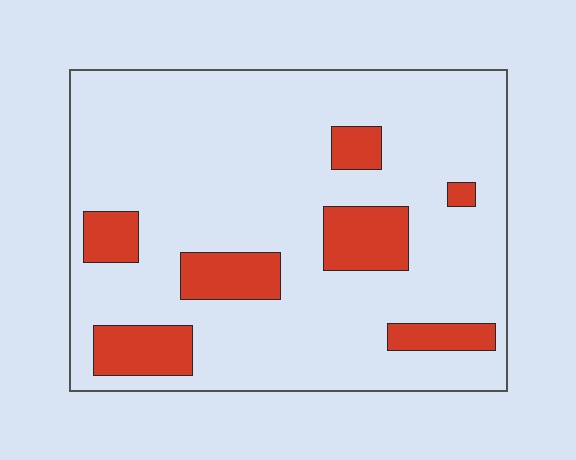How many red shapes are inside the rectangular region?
7.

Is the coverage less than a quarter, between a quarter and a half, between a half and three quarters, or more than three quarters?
Less than a quarter.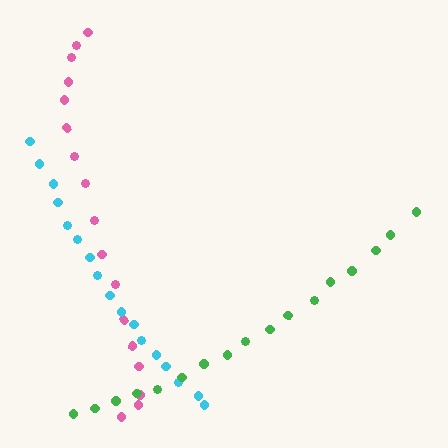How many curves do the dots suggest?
There are 3 distinct paths.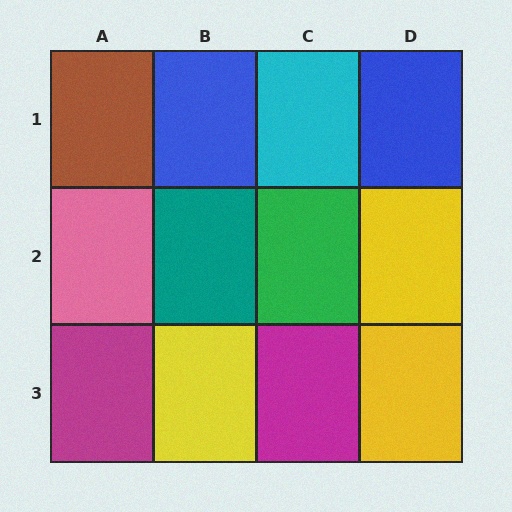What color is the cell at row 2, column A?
Pink.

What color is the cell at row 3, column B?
Yellow.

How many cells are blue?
2 cells are blue.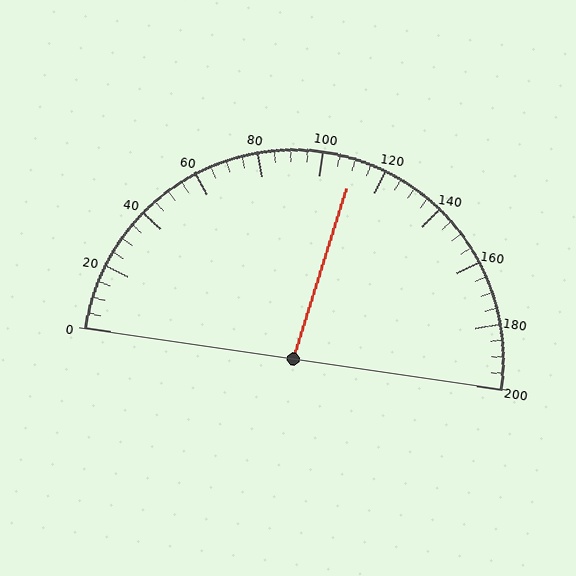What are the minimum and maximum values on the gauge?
The gauge ranges from 0 to 200.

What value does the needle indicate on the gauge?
The needle indicates approximately 110.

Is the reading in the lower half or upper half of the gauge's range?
The reading is in the upper half of the range (0 to 200).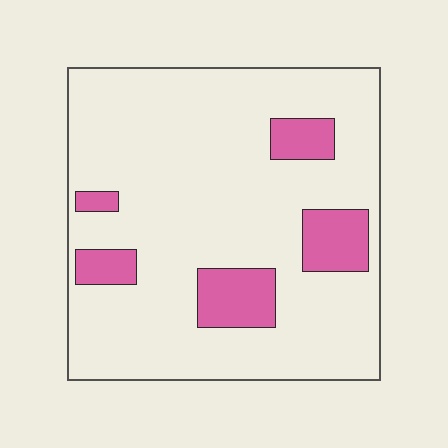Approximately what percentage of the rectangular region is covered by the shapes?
Approximately 15%.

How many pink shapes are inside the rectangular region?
5.